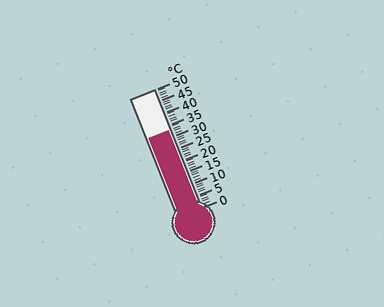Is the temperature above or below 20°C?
The temperature is above 20°C.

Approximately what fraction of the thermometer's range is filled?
The thermometer is filled to approximately 65% of its range.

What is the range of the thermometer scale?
The thermometer scale ranges from 0°C to 50°C.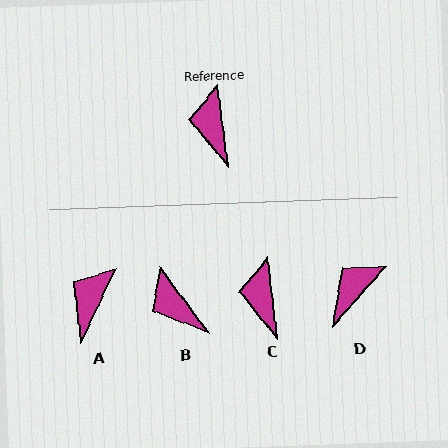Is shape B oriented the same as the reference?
No, it is off by about 29 degrees.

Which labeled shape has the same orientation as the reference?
C.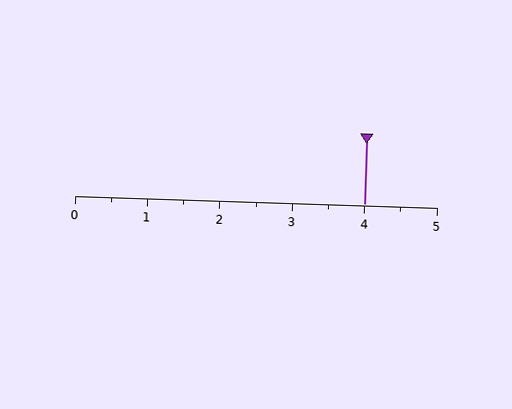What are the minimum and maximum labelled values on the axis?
The axis runs from 0 to 5.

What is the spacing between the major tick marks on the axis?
The major ticks are spaced 1 apart.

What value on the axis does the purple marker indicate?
The marker indicates approximately 4.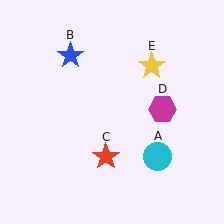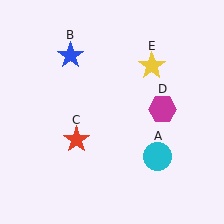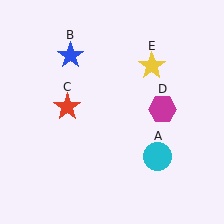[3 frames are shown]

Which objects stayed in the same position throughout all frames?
Cyan circle (object A) and blue star (object B) and magenta hexagon (object D) and yellow star (object E) remained stationary.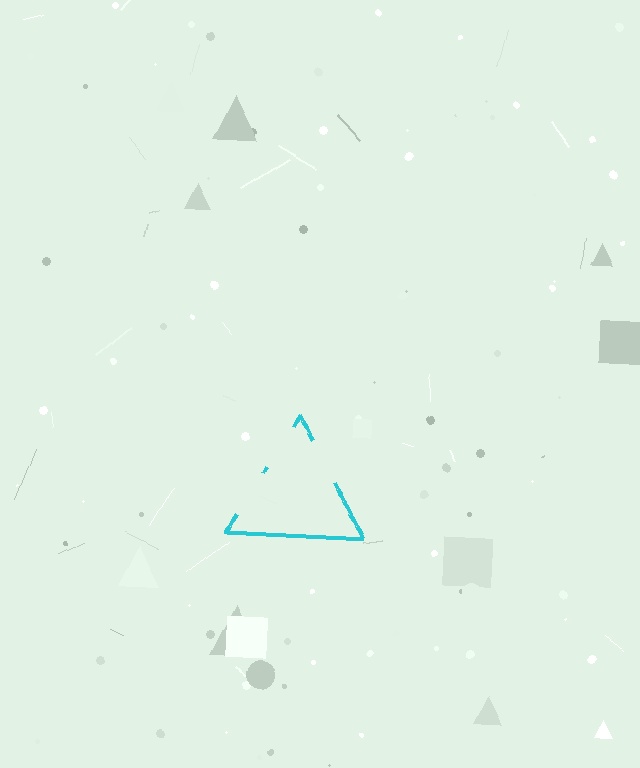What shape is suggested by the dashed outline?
The dashed outline suggests a triangle.